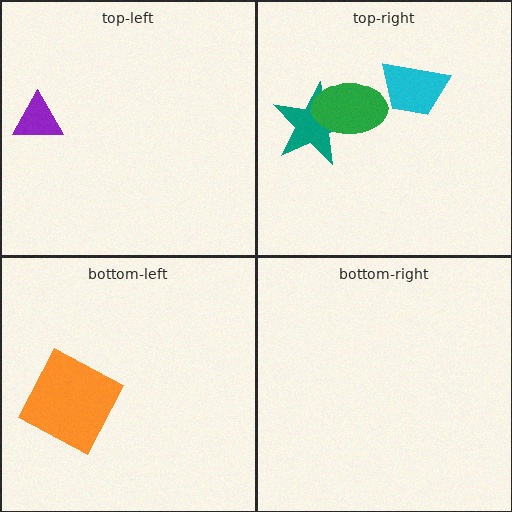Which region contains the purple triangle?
The top-left region.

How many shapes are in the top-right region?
3.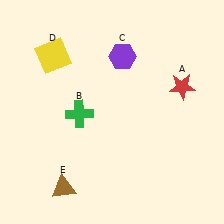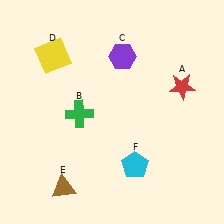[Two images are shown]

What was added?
A cyan pentagon (F) was added in Image 2.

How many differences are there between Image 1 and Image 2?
There is 1 difference between the two images.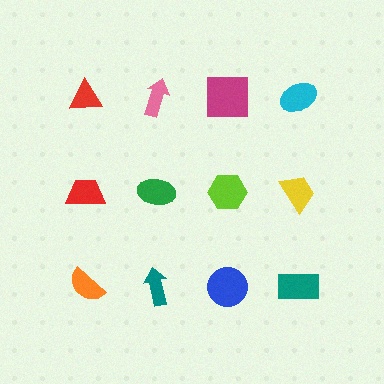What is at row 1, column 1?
A red triangle.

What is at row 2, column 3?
A lime hexagon.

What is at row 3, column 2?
A teal arrow.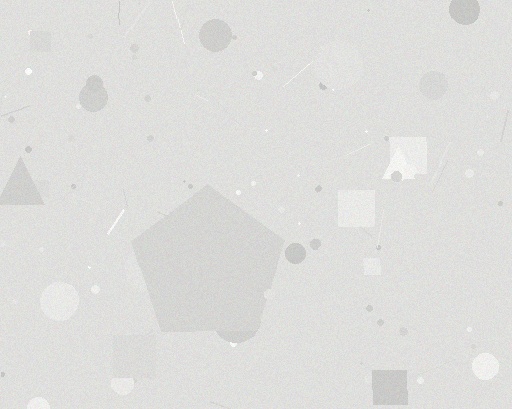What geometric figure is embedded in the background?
A pentagon is embedded in the background.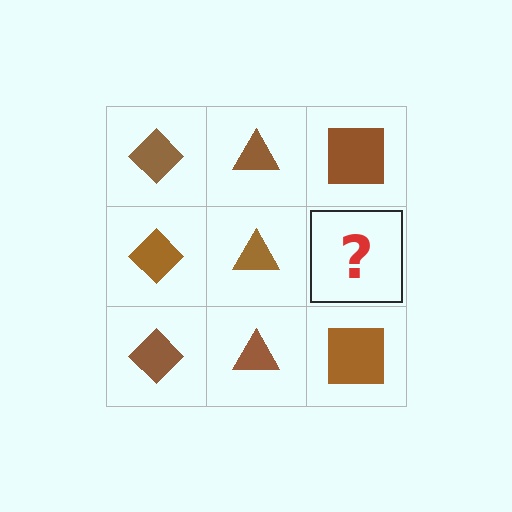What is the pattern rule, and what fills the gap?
The rule is that each column has a consistent shape. The gap should be filled with a brown square.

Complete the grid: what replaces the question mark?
The question mark should be replaced with a brown square.